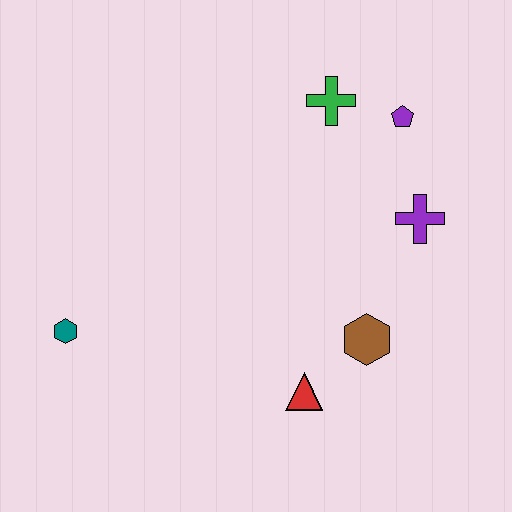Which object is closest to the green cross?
The purple pentagon is closest to the green cross.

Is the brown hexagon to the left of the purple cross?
Yes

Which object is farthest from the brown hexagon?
The teal hexagon is farthest from the brown hexagon.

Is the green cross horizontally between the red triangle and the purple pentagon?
Yes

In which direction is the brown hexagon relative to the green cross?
The brown hexagon is below the green cross.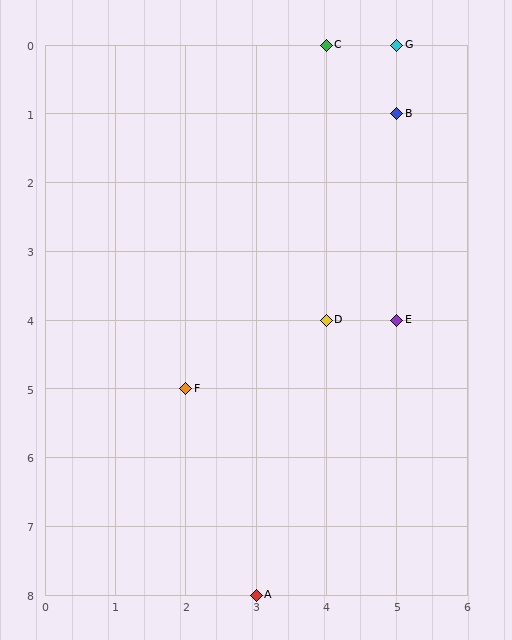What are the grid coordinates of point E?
Point E is at grid coordinates (5, 4).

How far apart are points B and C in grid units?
Points B and C are 1 column and 1 row apart (about 1.4 grid units diagonally).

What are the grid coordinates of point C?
Point C is at grid coordinates (4, 0).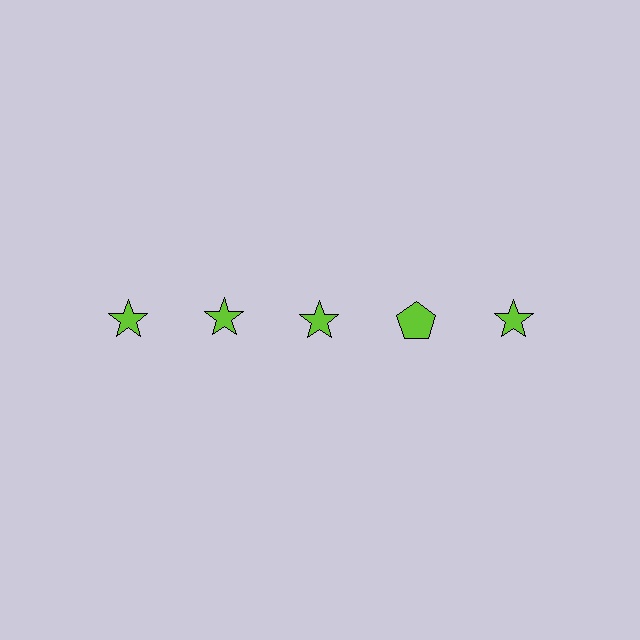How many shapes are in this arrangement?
There are 5 shapes arranged in a grid pattern.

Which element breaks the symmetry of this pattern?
The lime pentagon in the top row, second from right column breaks the symmetry. All other shapes are lime stars.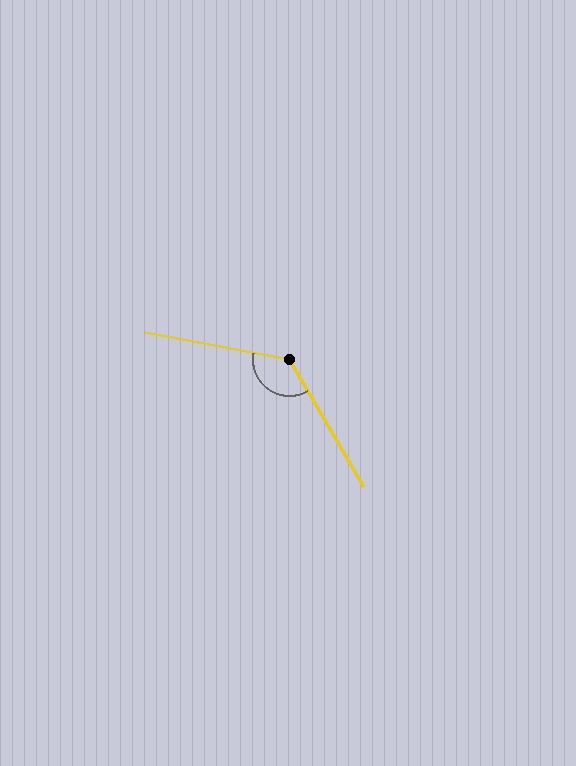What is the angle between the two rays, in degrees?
Approximately 131 degrees.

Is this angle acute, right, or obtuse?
It is obtuse.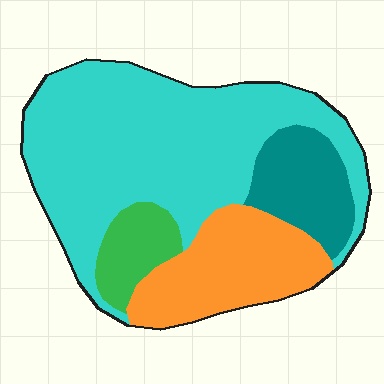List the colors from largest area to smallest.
From largest to smallest: cyan, orange, teal, green.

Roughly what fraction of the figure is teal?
Teal covers roughly 15% of the figure.